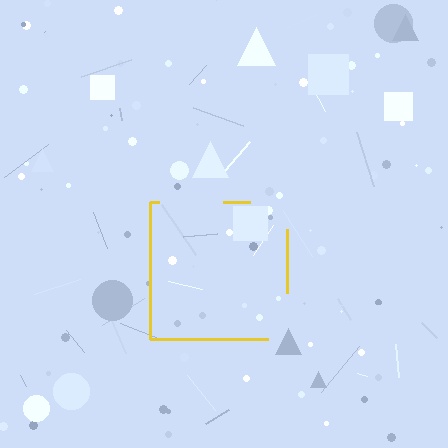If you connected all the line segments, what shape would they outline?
They would outline a square.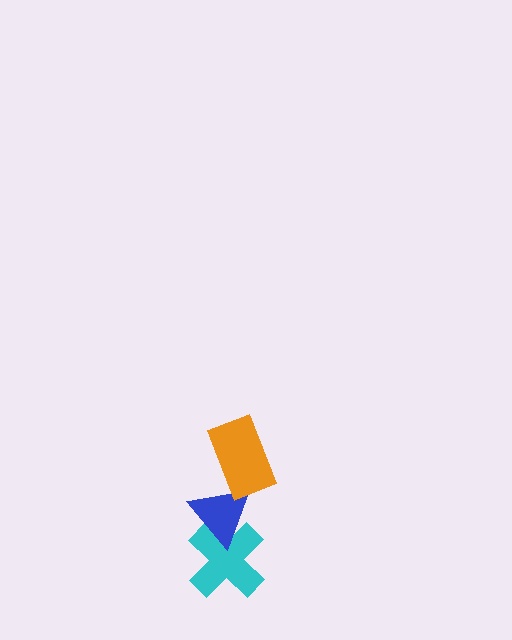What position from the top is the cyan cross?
The cyan cross is 3rd from the top.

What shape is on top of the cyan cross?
The blue triangle is on top of the cyan cross.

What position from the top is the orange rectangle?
The orange rectangle is 1st from the top.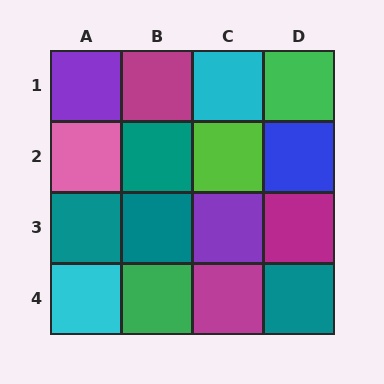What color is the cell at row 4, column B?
Green.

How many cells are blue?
1 cell is blue.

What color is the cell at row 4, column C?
Magenta.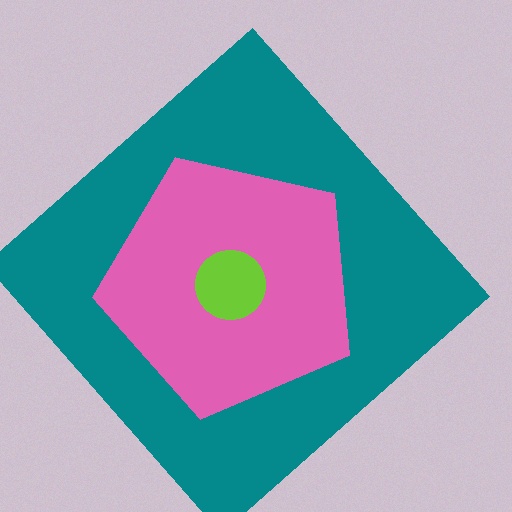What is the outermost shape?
The teal diamond.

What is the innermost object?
The lime circle.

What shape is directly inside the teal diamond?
The pink pentagon.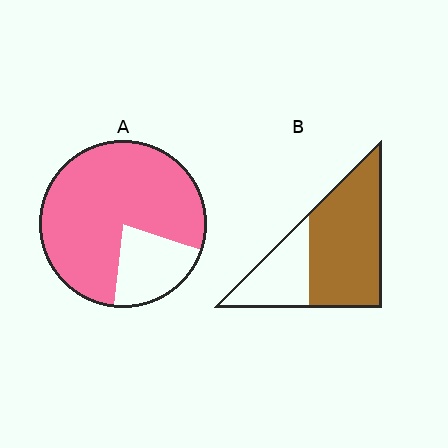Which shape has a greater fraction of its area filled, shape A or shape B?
Shape A.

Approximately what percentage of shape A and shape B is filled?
A is approximately 80% and B is approximately 70%.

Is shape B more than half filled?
Yes.